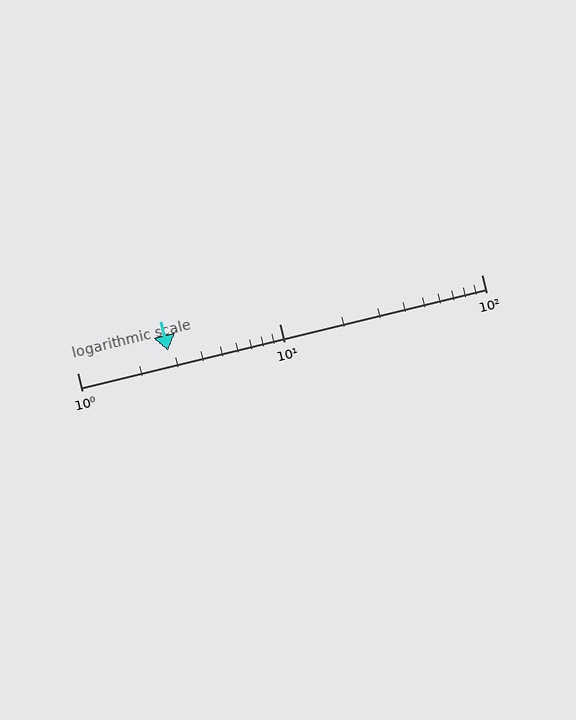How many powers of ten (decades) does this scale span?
The scale spans 2 decades, from 1 to 100.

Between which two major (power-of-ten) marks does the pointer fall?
The pointer is between 1 and 10.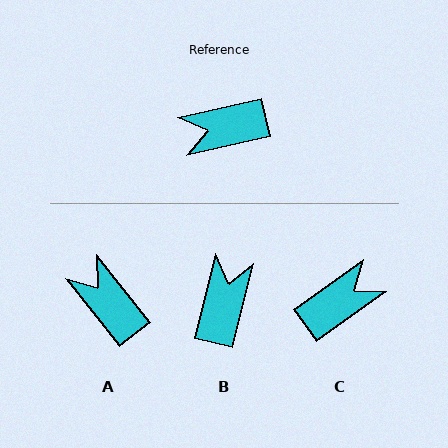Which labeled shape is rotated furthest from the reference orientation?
C, about 157 degrees away.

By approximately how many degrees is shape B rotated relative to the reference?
Approximately 116 degrees clockwise.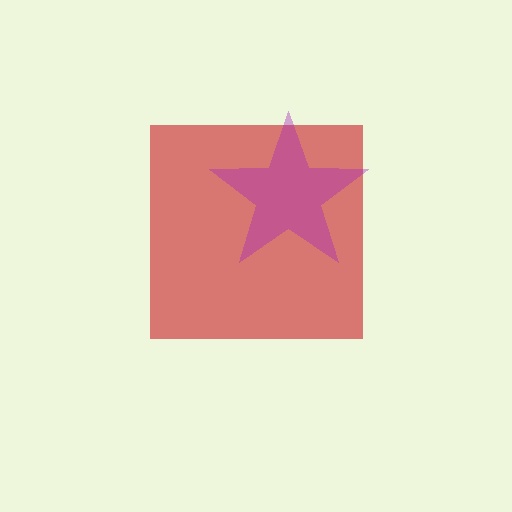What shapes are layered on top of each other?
The layered shapes are: a red square, a purple star.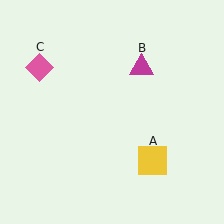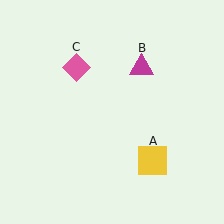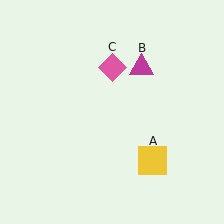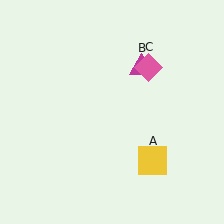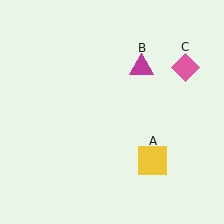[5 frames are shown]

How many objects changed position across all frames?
1 object changed position: pink diamond (object C).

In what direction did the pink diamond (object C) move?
The pink diamond (object C) moved right.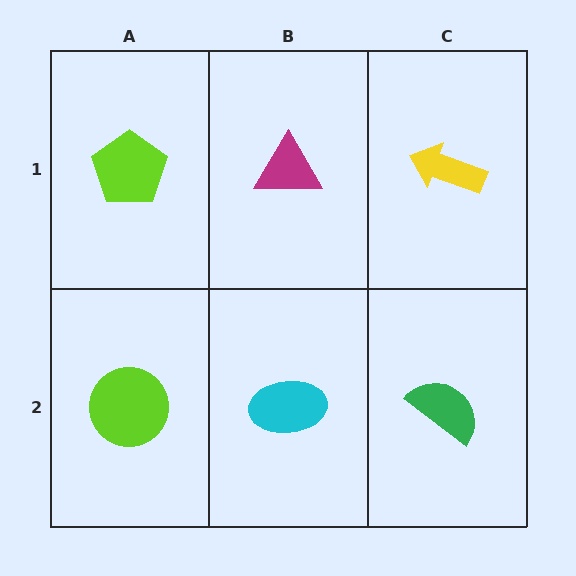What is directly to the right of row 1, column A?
A magenta triangle.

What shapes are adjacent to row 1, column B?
A cyan ellipse (row 2, column B), a lime pentagon (row 1, column A), a yellow arrow (row 1, column C).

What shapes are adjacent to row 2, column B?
A magenta triangle (row 1, column B), a lime circle (row 2, column A), a green semicircle (row 2, column C).